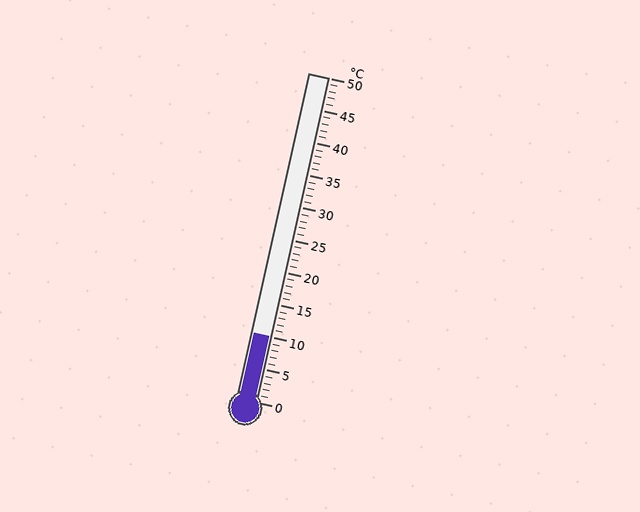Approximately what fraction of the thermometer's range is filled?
The thermometer is filled to approximately 20% of its range.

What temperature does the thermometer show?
The thermometer shows approximately 10°C.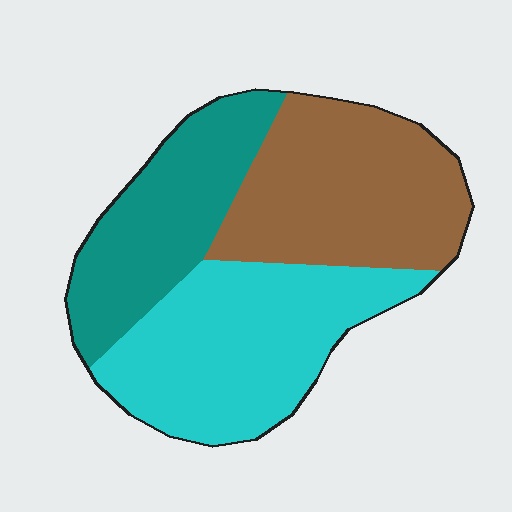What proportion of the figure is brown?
Brown covers about 35% of the figure.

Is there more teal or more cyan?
Cyan.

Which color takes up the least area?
Teal, at roughly 25%.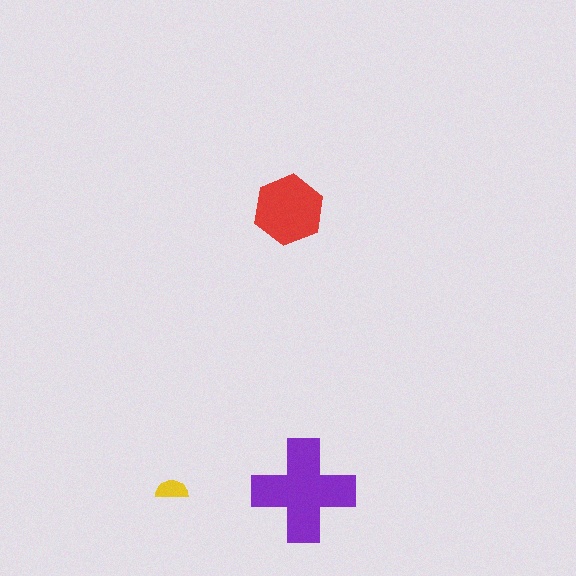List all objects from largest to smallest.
The purple cross, the red hexagon, the yellow semicircle.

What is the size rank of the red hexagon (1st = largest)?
2nd.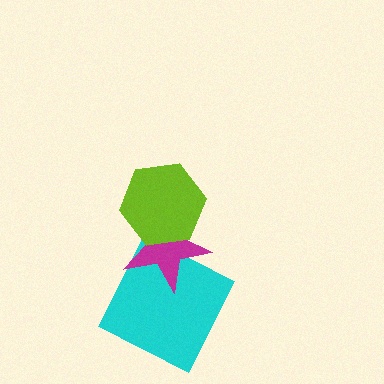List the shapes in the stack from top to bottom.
From top to bottom: the lime hexagon, the magenta star, the cyan square.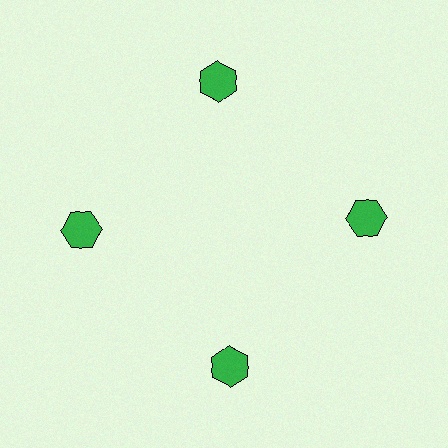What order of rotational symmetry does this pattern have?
This pattern has 4-fold rotational symmetry.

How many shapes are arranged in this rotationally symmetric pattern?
There are 4 shapes, arranged in 4 groups of 1.